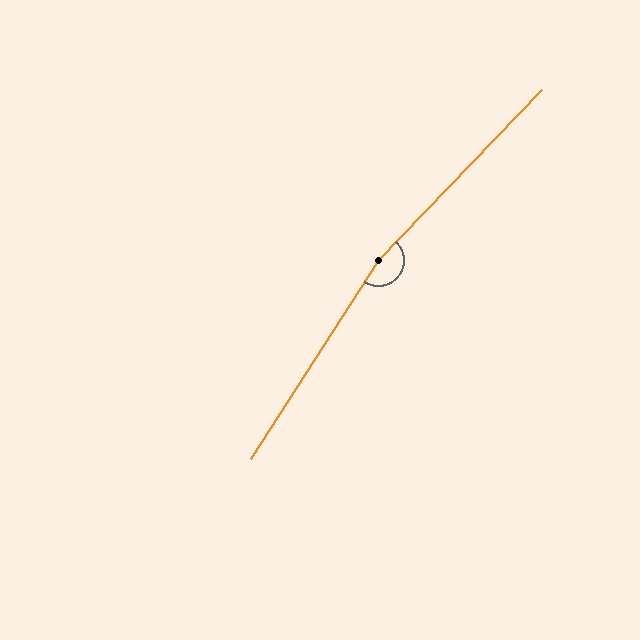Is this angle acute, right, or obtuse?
It is obtuse.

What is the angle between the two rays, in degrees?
Approximately 169 degrees.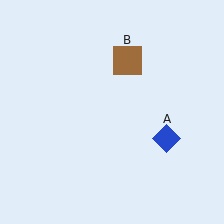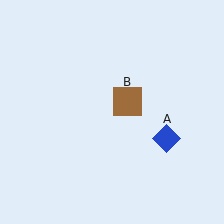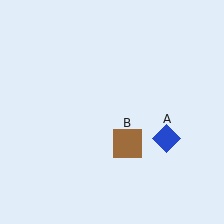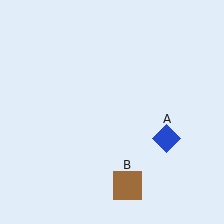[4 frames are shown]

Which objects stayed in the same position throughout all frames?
Blue diamond (object A) remained stationary.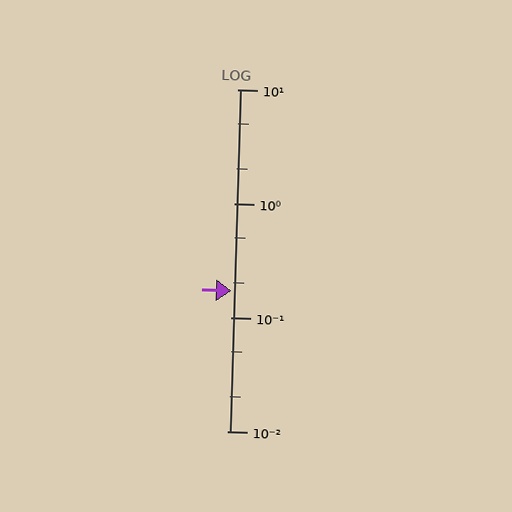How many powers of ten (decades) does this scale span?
The scale spans 3 decades, from 0.01 to 10.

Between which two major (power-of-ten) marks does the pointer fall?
The pointer is between 0.1 and 1.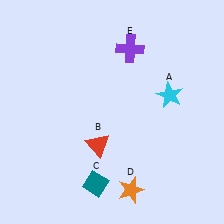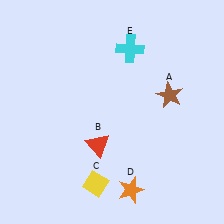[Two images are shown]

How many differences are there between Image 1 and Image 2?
There are 3 differences between the two images.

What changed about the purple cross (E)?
In Image 1, E is purple. In Image 2, it changed to cyan.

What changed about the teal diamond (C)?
In Image 1, C is teal. In Image 2, it changed to yellow.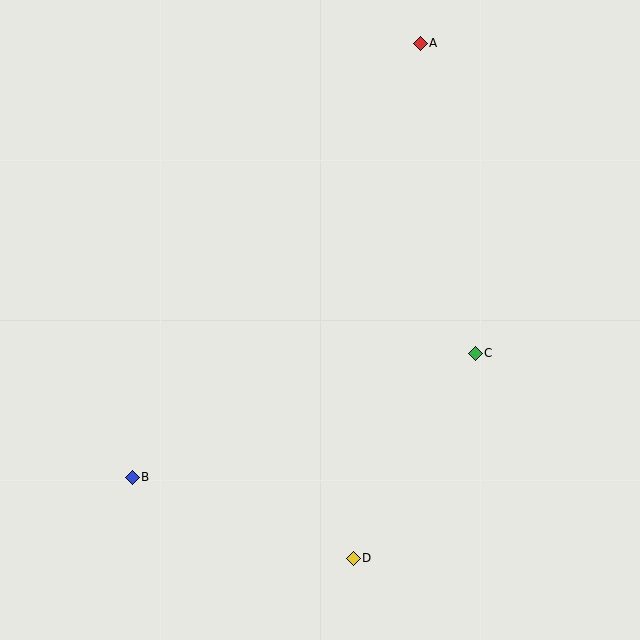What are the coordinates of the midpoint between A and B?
The midpoint between A and B is at (276, 260).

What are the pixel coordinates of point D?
Point D is at (353, 558).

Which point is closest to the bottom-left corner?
Point B is closest to the bottom-left corner.